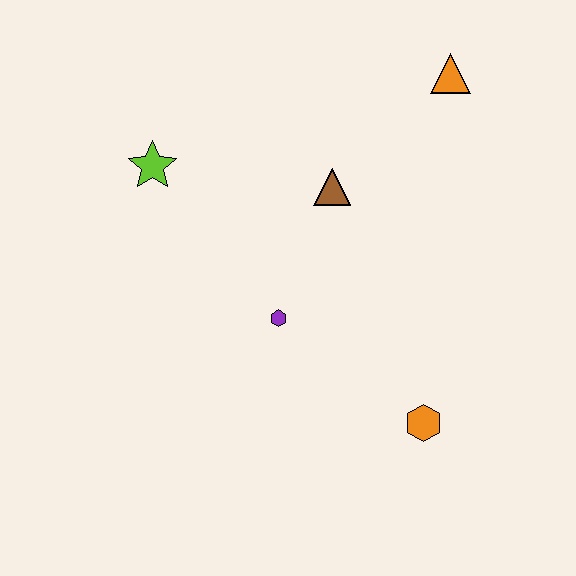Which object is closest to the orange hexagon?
The purple hexagon is closest to the orange hexagon.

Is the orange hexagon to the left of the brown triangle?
No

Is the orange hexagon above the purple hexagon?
No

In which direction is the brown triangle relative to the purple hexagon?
The brown triangle is above the purple hexagon.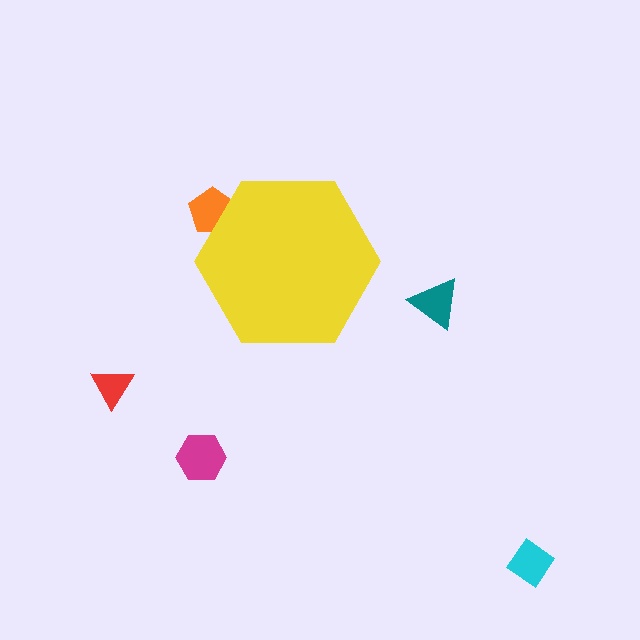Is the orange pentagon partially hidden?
Yes, the orange pentagon is partially hidden behind the yellow hexagon.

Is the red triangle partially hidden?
No, the red triangle is fully visible.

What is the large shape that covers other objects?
A yellow hexagon.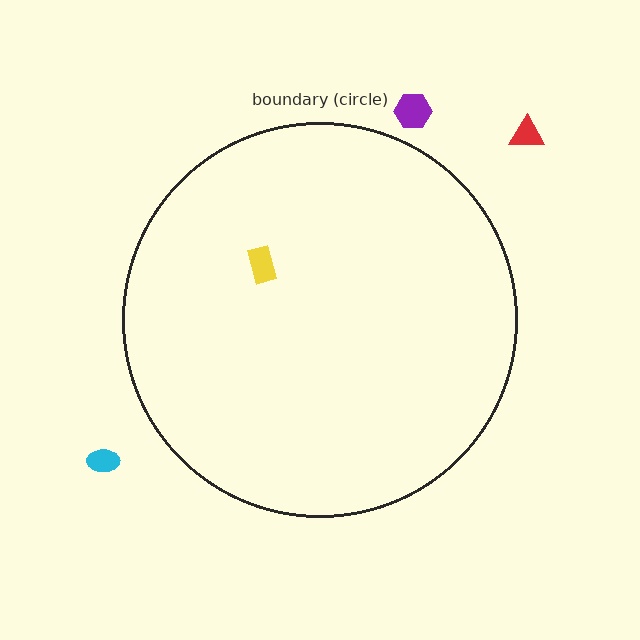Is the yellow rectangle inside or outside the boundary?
Inside.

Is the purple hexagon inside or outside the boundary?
Outside.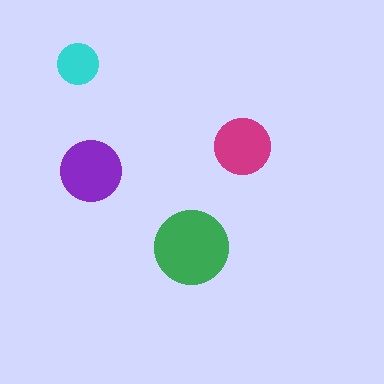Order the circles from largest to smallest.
the green one, the purple one, the magenta one, the cyan one.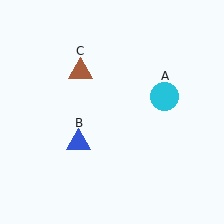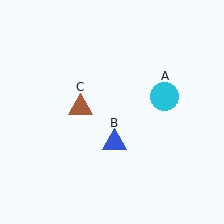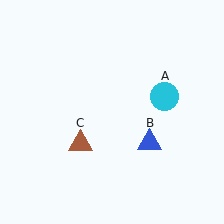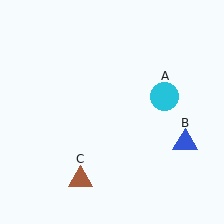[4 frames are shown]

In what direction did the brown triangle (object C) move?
The brown triangle (object C) moved down.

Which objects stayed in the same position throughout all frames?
Cyan circle (object A) remained stationary.